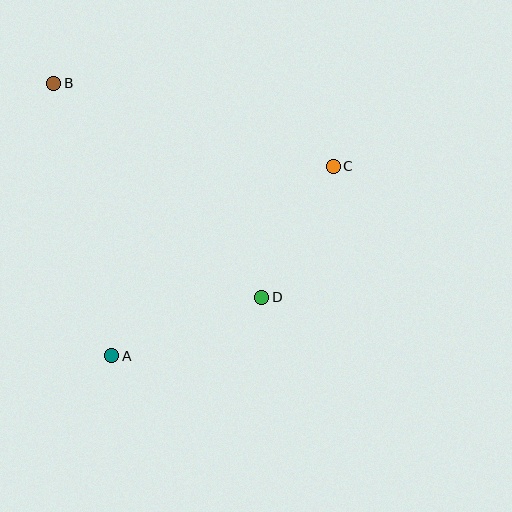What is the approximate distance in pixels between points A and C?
The distance between A and C is approximately 292 pixels.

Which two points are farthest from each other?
Points B and D are farthest from each other.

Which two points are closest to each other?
Points C and D are closest to each other.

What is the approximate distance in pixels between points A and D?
The distance between A and D is approximately 161 pixels.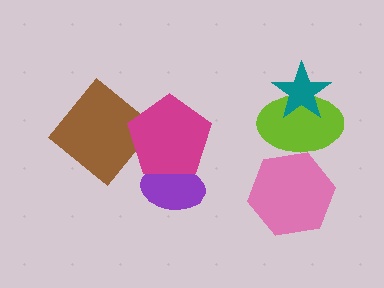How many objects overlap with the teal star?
1 object overlaps with the teal star.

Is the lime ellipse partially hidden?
Yes, it is partially covered by another shape.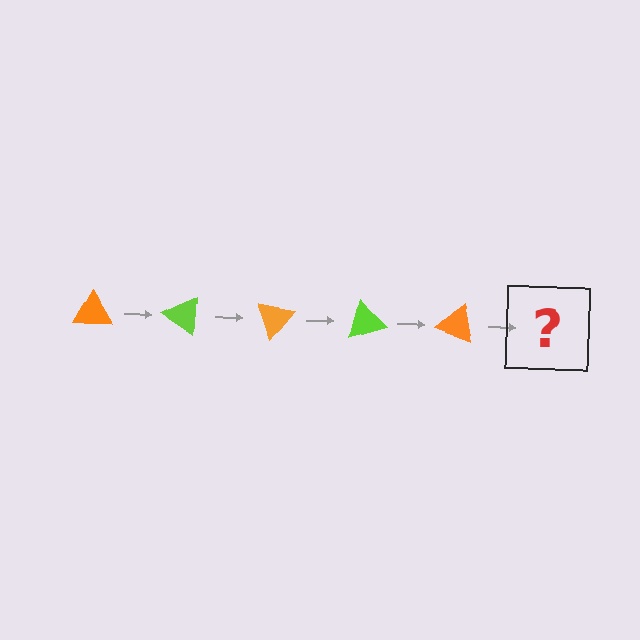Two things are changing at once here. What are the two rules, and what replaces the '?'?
The two rules are that it rotates 35 degrees each step and the color cycles through orange and lime. The '?' should be a lime triangle, rotated 175 degrees from the start.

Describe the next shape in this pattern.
It should be a lime triangle, rotated 175 degrees from the start.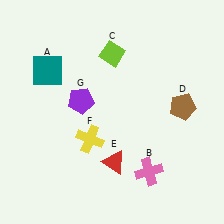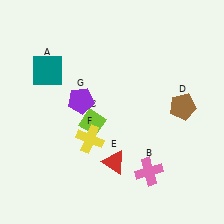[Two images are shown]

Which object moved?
The lime diamond (C) moved down.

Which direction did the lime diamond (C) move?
The lime diamond (C) moved down.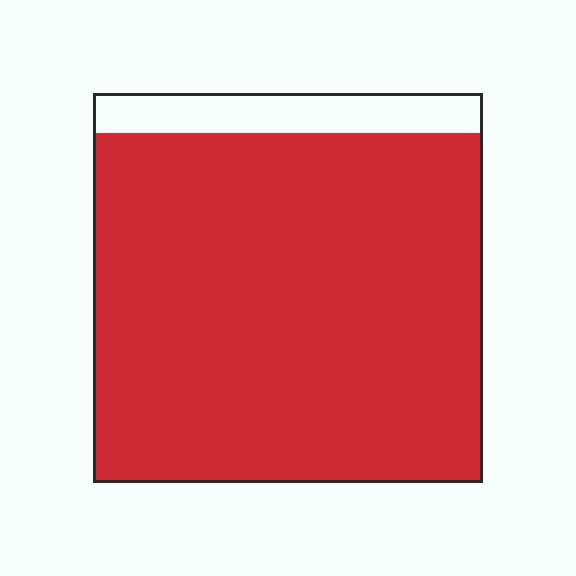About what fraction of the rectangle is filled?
About nine tenths (9/10).